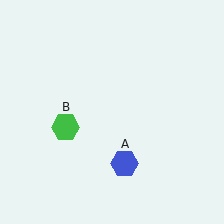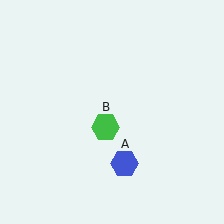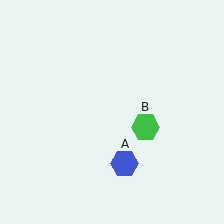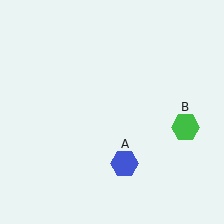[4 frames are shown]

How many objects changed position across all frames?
1 object changed position: green hexagon (object B).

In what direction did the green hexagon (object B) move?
The green hexagon (object B) moved right.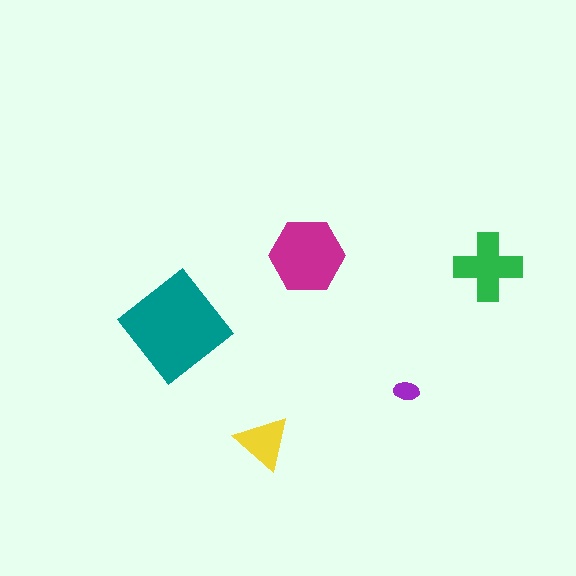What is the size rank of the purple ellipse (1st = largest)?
5th.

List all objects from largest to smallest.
The teal diamond, the magenta hexagon, the green cross, the yellow triangle, the purple ellipse.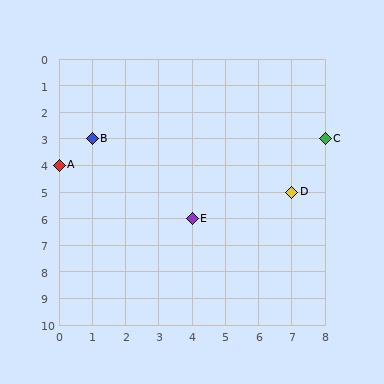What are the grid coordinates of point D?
Point D is at grid coordinates (7, 5).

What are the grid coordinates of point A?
Point A is at grid coordinates (0, 4).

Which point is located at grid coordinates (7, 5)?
Point D is at (7, 5).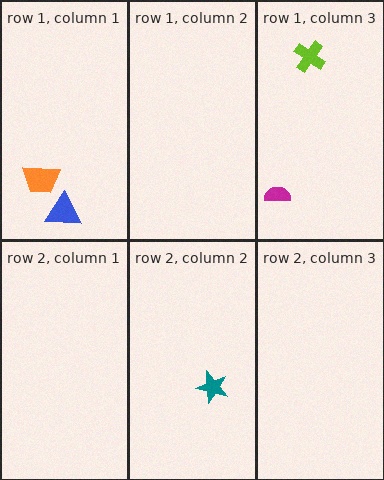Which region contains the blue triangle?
The row 1, column 1 region.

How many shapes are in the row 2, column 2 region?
1.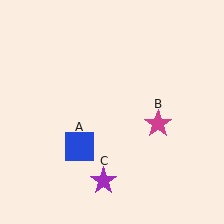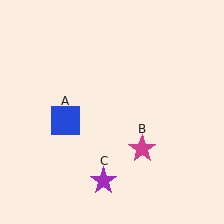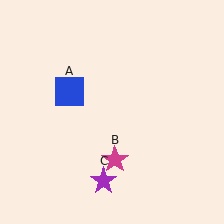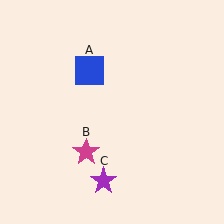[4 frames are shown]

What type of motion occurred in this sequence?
The blue square (object A), magenta star (object B) rotated clockwise around the center of the scene.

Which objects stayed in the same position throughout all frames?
Purple star (object C) remained stationary.